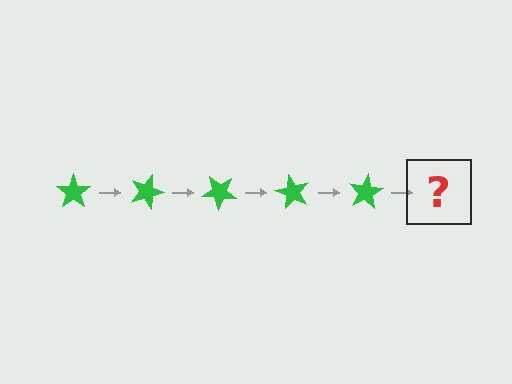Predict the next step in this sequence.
The next step is a green star rotated 100 degrees.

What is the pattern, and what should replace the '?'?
The pattern is that the star rotates 20 degrees each step. The '?' should be a green star rotated 100 degrees.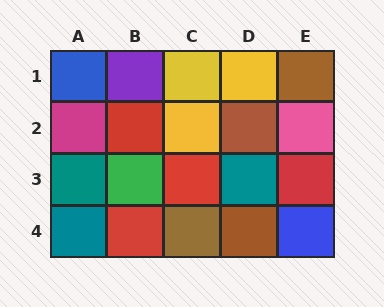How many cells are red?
4 cells are red.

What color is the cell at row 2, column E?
Pink.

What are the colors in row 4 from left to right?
Teal, red, brown, brown, blue.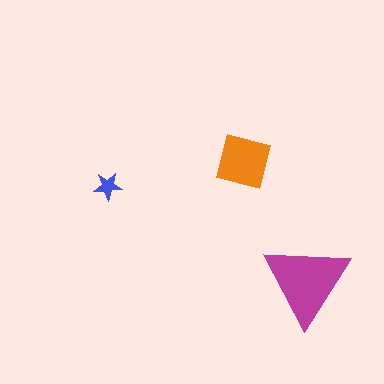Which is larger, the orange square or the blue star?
The orange square.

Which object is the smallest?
The blue star.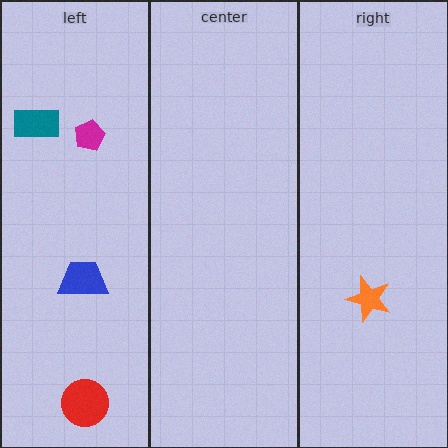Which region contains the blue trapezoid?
The left region.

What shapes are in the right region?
The orange star.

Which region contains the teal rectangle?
The left region.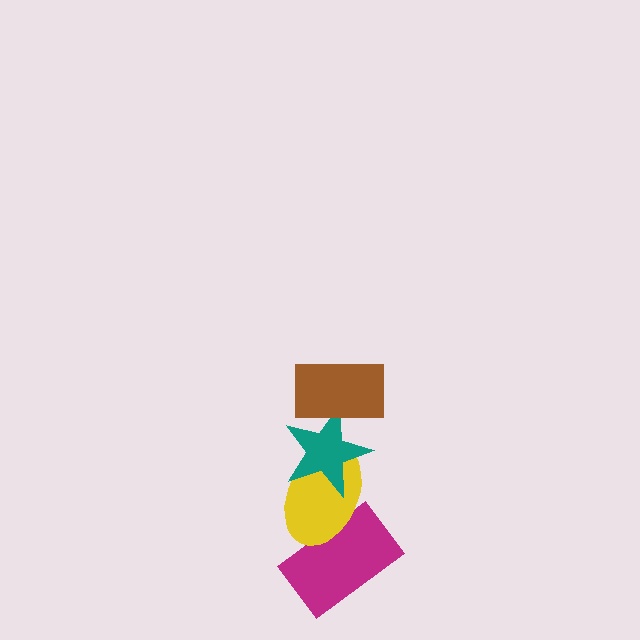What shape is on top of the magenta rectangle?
The yellow ellipse is on top of the magenta rectangle.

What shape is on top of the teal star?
The brown rectangle is on top of the teal star.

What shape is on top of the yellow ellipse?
The teal star is on top of the yellow ellipse.